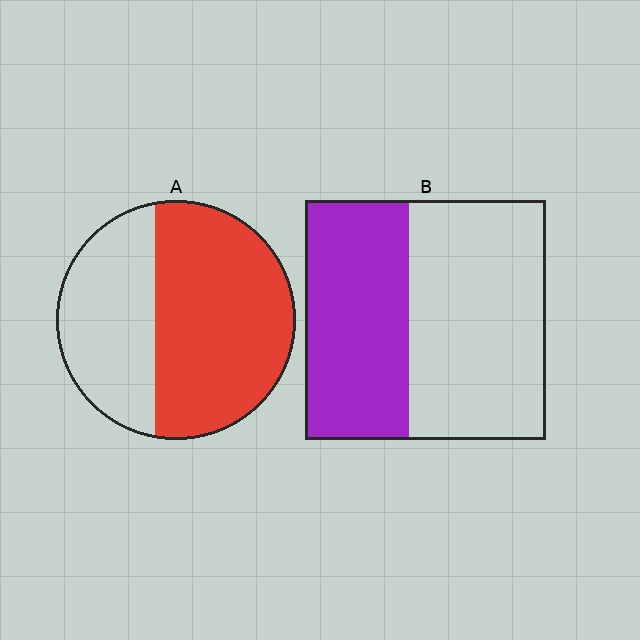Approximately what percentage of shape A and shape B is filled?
A is approximately 60% and B is approximately 45%.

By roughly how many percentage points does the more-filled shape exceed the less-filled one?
By roughly 20 percentage points (A over B).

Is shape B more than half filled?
No.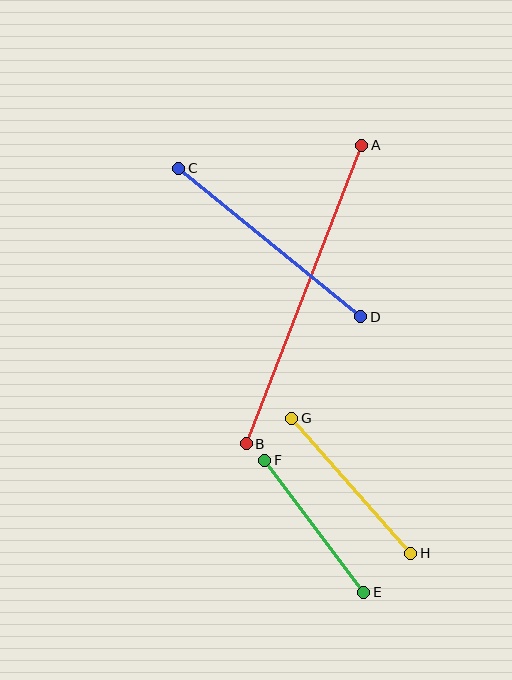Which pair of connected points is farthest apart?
Points A and B are farthest apart.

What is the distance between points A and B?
The distance is approximately 320 pixels.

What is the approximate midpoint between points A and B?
The midpoint is at approximately (304, 294) pixels.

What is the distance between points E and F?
The distance is approximately 166 pixels.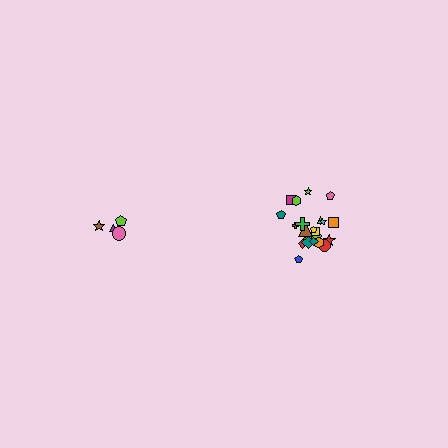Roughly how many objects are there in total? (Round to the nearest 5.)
Roughly 25 objects in total.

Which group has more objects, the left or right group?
The right group.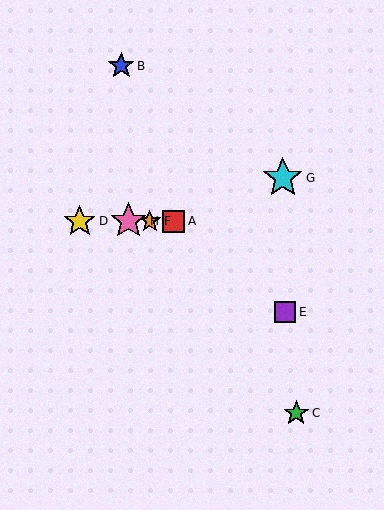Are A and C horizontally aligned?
No, A is at y≈221 and C is at y≈413.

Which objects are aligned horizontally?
Objects A, D, F, H are aligned horizontally.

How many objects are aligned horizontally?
4 objects (A, D, F, H) are aligned horizontally.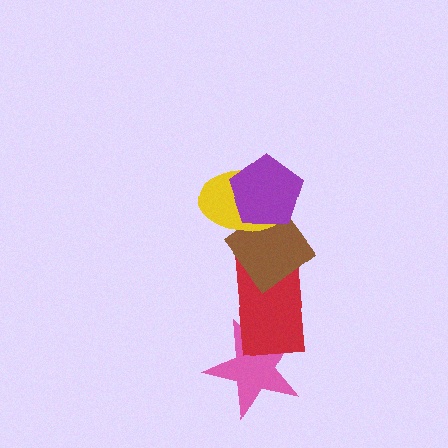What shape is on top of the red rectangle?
The brown diamond is on top of the red rectangle.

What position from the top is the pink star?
The pink star is 5th from the top.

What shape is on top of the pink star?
The red rectangle is on top of the pink star.